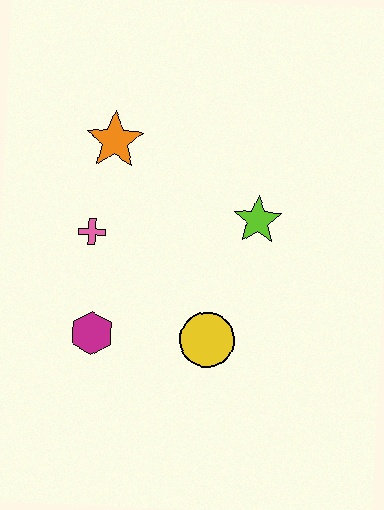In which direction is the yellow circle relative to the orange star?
The yellow circle is below the orange star.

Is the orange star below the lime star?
No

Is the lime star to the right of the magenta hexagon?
Yes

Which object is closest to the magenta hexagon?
The pink cross is closest to the magenta hexagon.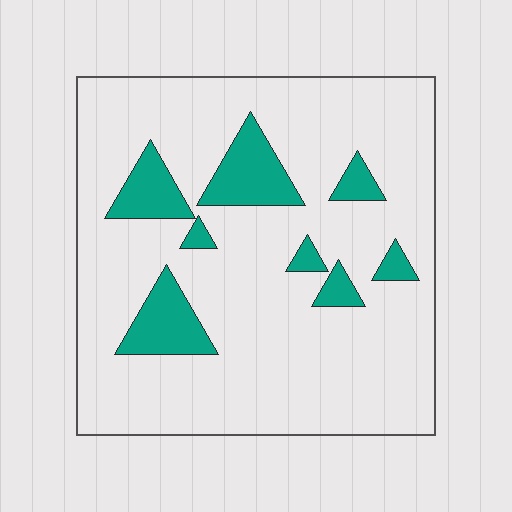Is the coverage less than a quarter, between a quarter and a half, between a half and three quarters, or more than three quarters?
Less than a quarter.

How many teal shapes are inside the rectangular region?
8.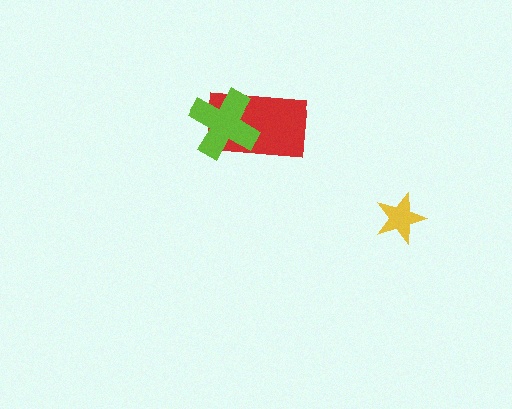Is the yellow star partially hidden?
No, no other shape covers it.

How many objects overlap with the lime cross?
1 object overlaps with the lime cross.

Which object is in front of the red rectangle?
The lime cross is in front of the red rectangle.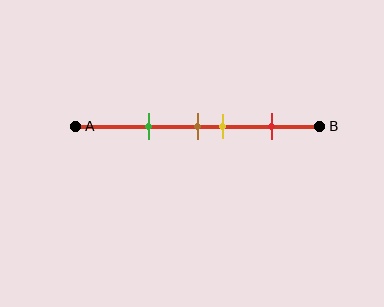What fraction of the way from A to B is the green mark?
The green mark is approximately 30% (0.3) of the way from A to B.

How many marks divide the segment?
There are 4 marks dividing the segment.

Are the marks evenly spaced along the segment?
No, the marks are not evenly spaced.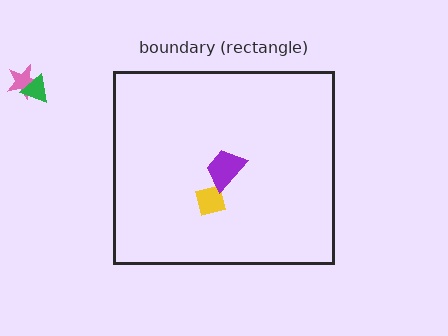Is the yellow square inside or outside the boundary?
Inside.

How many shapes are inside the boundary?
2 inside, 2 outside.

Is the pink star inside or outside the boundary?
Outside.